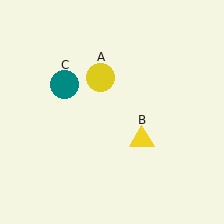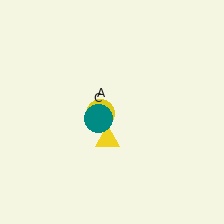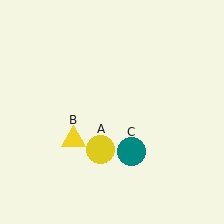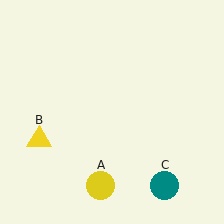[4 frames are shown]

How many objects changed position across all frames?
3 objects changed position: yellow circle (object A), yellow triangle (object B), teal circle (object C).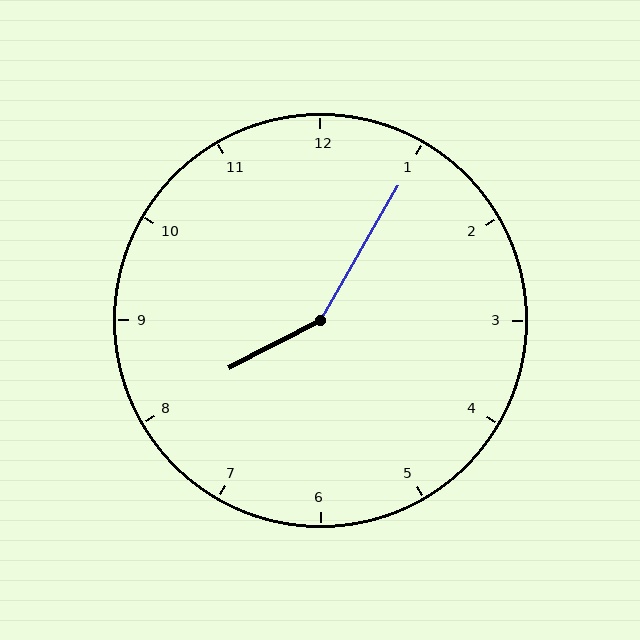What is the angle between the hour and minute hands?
Approximately 148 degrees.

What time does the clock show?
8:05.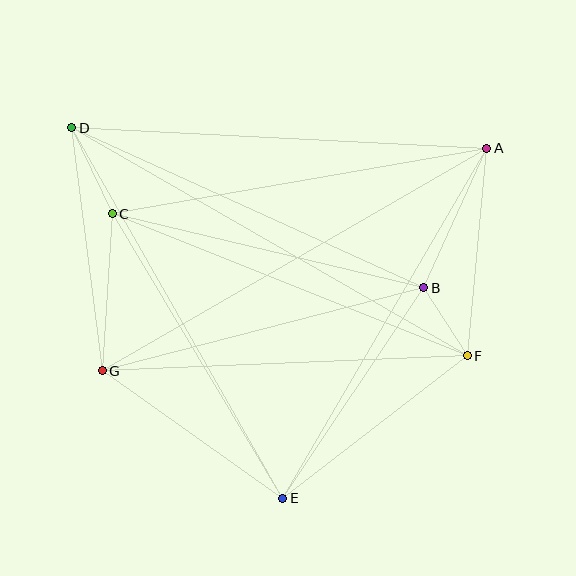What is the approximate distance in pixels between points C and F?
The distance between C and F is approximately 383 pixels.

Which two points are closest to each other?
Points B and F are closest to each other.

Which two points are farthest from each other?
Points D and F are farthest from each other.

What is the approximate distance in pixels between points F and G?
The distance between F and G is approximately 365 pixels.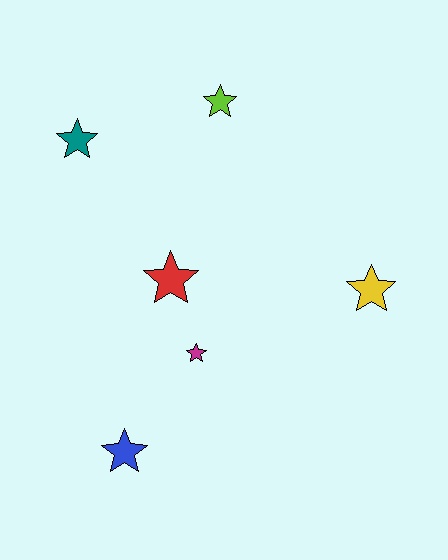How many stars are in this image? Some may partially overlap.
There are 6 stars.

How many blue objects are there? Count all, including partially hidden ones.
There is 1 blue object.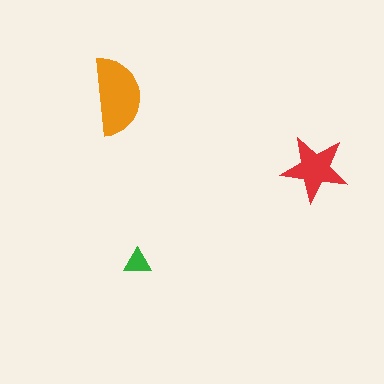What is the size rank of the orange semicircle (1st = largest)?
1st.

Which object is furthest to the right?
The red star is rightmost.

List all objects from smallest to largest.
The green triangle, the red star, the orange semicircle.